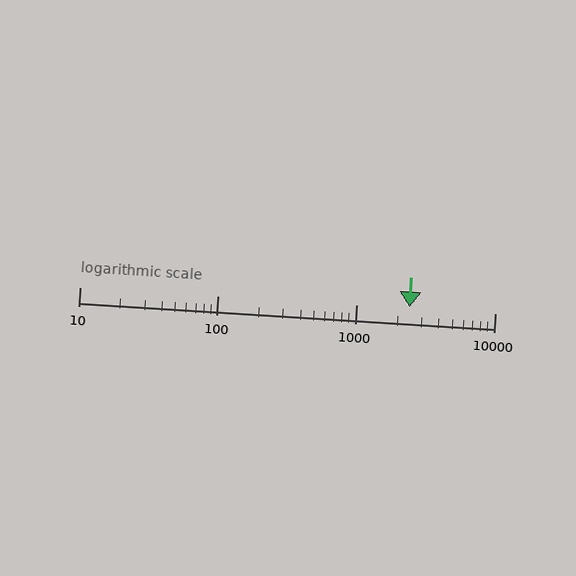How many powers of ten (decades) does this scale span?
The scale spans 3 decades, from 10 to 10000.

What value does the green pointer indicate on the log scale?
The pointer indicates approximately 2400.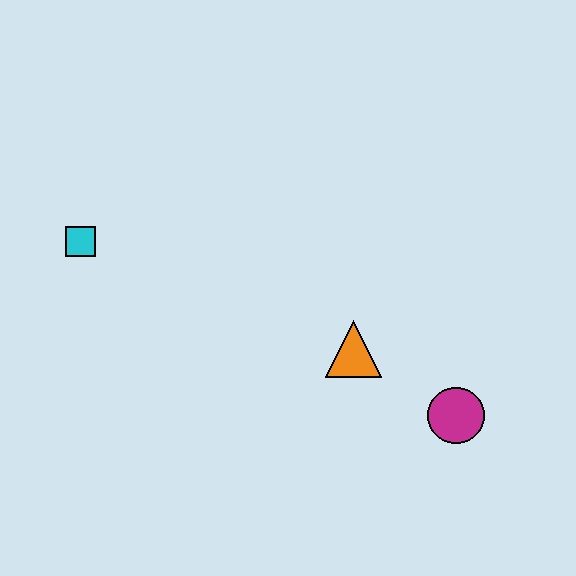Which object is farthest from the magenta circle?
The cyan square is farthest from the magenta circle.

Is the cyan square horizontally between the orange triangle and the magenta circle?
No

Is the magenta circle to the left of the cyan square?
No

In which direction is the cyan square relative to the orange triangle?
The cyan square is to the left of the orange triangle.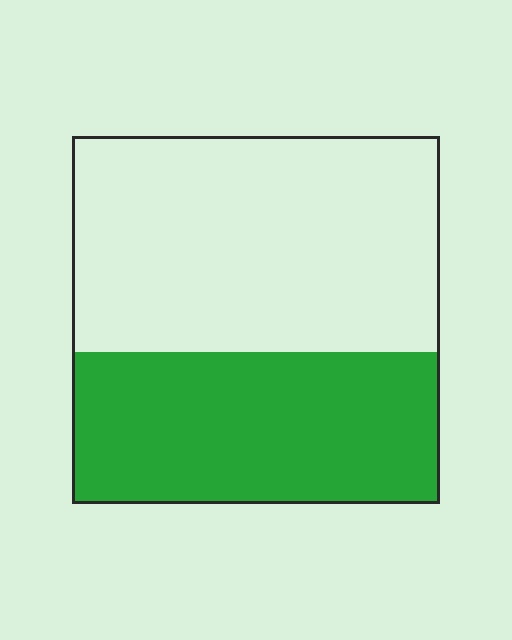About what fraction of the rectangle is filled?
About two fifths (2/5).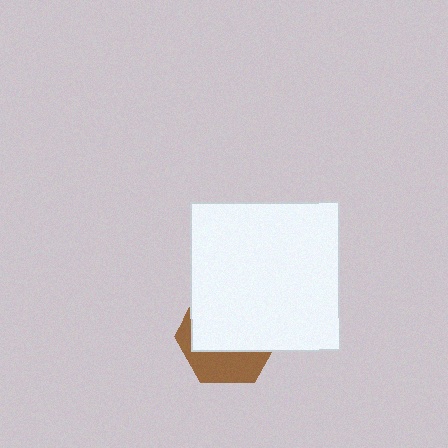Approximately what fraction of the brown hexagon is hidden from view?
Roughly 64% of the brown hexagon is hidden behind the white square.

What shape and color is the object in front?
The object in front is a white square.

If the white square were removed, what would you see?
You would see the complete brown hexagon.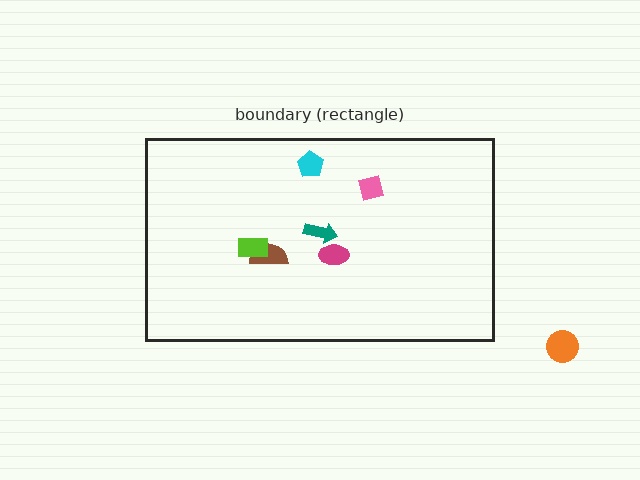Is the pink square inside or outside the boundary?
Inside.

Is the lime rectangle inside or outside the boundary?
Inside.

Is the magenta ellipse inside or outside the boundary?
Inside.